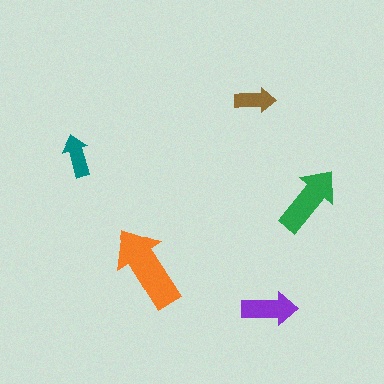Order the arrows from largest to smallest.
the orange one, the green one, the purple one, the teal one, the brown one.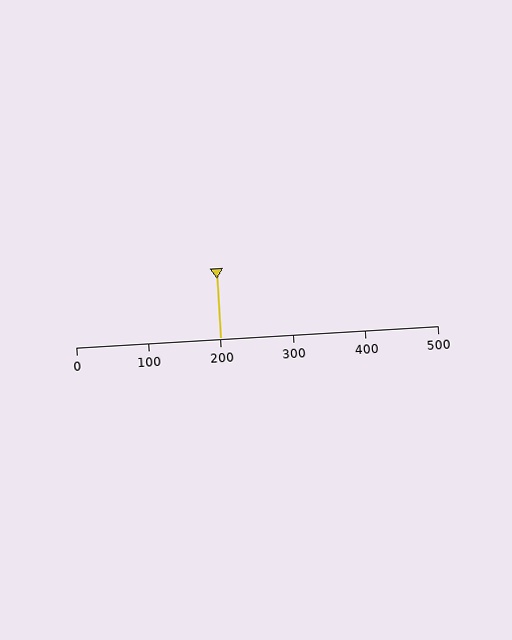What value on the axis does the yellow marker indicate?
The marker indicates approximately 200.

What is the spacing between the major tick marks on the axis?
The major ticks are spaced 100 apart.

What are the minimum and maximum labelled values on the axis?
The axis runs from 0 to 500.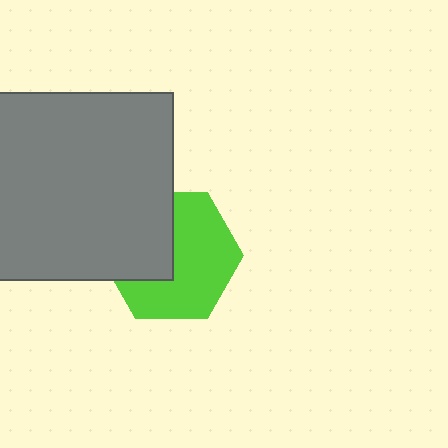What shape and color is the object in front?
The object in front is a gray square.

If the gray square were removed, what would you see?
You would see the complete lime hexagon.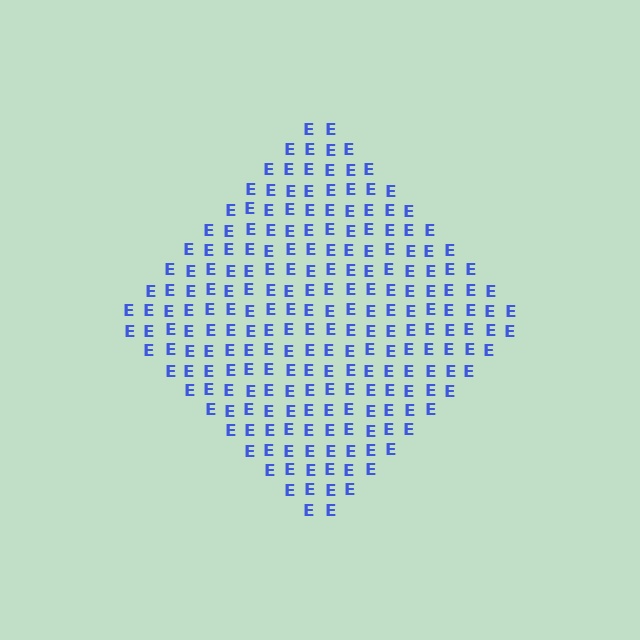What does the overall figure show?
The overall figure shows a diamond.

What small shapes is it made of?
It is made of small letter E's.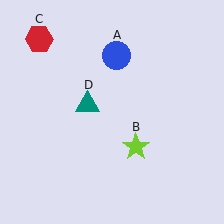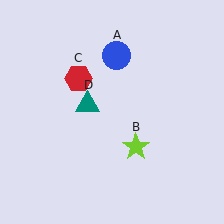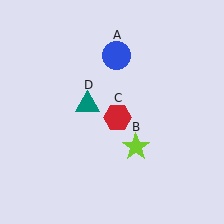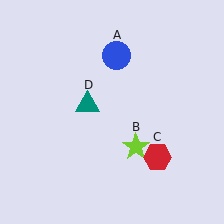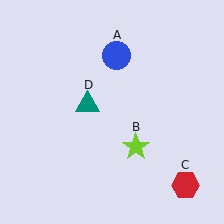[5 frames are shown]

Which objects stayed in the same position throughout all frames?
Blue circle (object A) and lime star (object B) and teal triangle (object D) remained stationary.